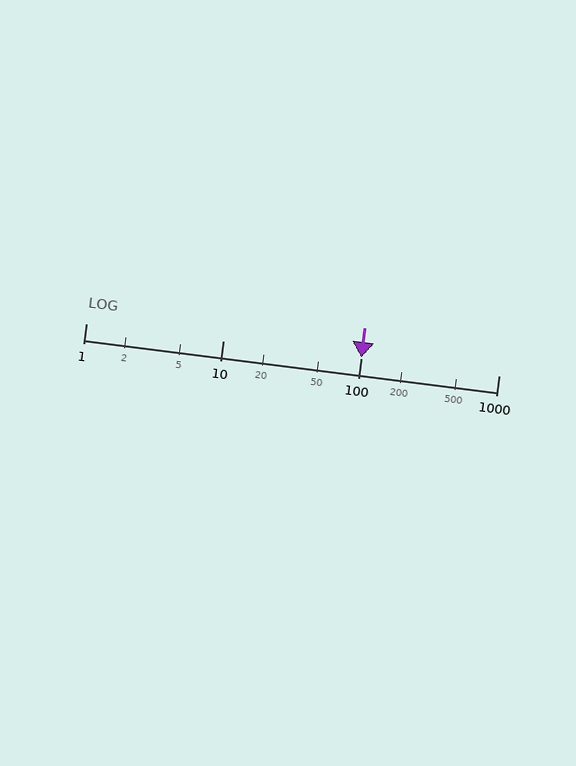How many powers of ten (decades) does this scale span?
The scale spans 3 decades, from 1 to 1000.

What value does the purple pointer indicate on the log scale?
The pointer indicates approximately 100.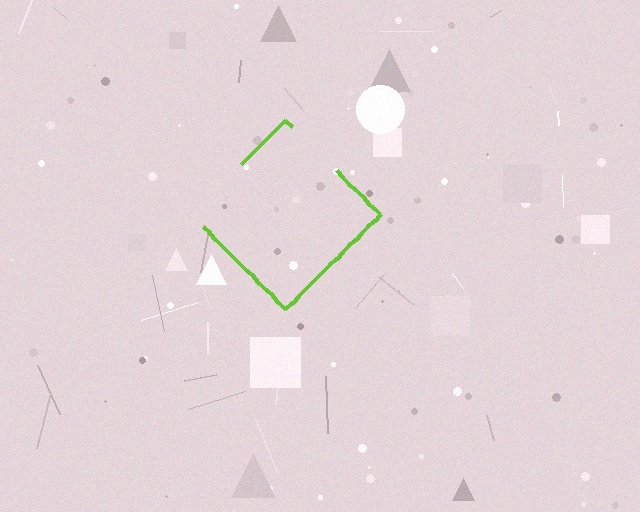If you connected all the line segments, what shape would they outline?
They would outline a diamond.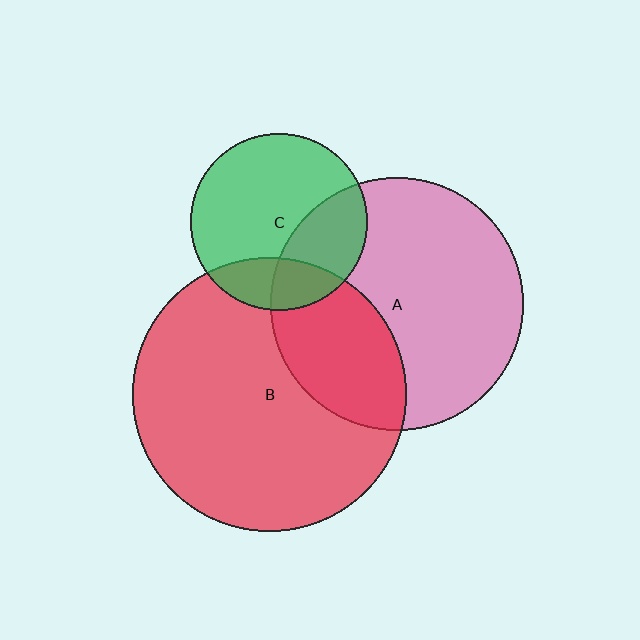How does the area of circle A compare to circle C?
Approximately 2.1 times.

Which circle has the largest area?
Circle B (red).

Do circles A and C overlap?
Yes.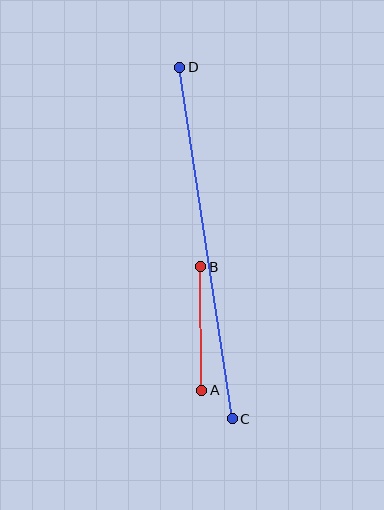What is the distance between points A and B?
The distance is approximately 124 pixels.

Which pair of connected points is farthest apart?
Points C and D are farthest apart.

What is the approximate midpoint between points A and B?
The midpoint is at approximately (201, 328) pixels.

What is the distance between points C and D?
The distance is approximately 355 pixels.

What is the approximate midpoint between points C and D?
The midpoint is at approximately (206, 243) pixels.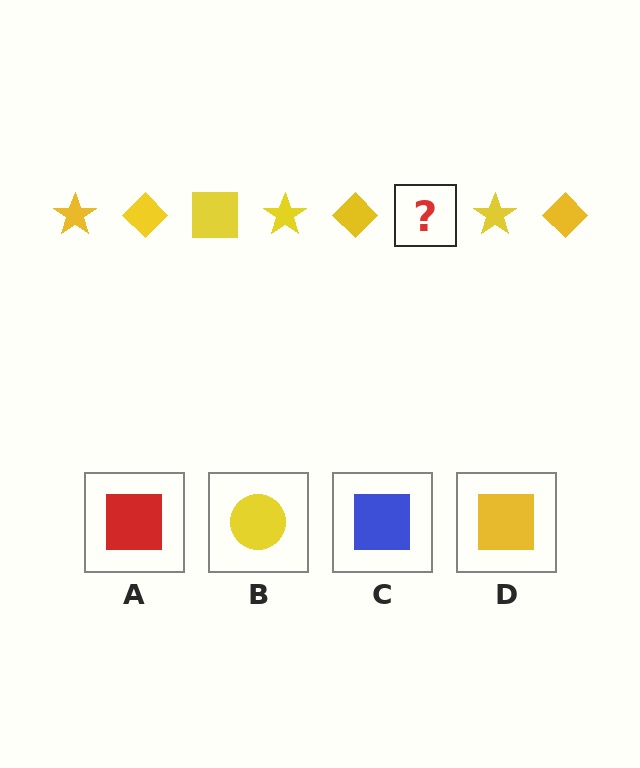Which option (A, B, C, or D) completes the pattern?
D.